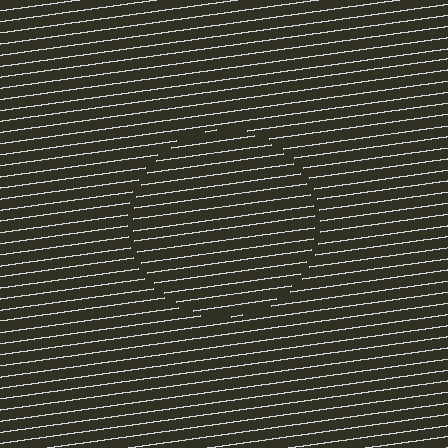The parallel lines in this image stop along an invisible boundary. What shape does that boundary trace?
An illusory circle. The interior of the shape contains the same grating, shifted by half a period — the contour is defined by the phase discontinuity where line-ends from the inner and outer gratings abut.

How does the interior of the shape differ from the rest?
The interior of the shape contains the same grating, shifted by half a period — the contour is defined by the phase discontinuity where line-ends from the inner and outer gratings abut.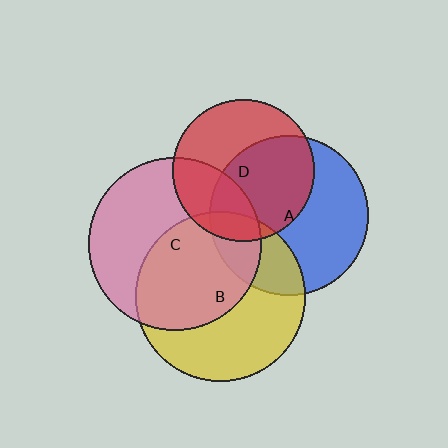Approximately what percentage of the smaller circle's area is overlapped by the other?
Approximately 25%.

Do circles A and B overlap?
Yes.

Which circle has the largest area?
Circle C (pink).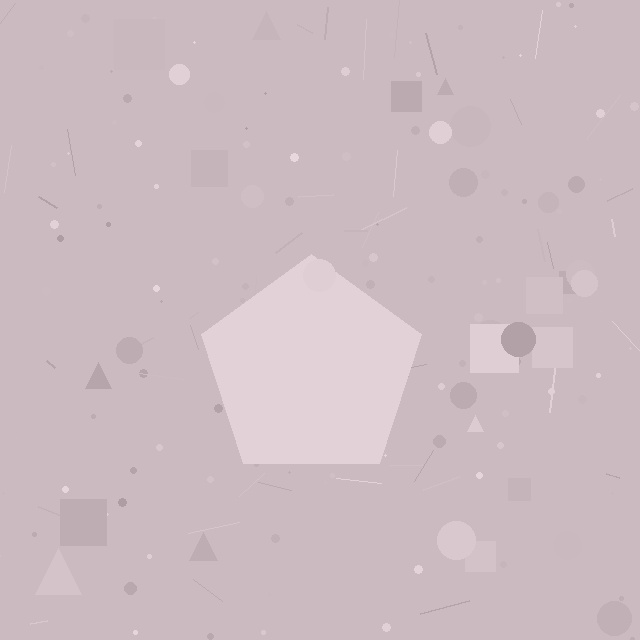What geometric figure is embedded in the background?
A pentagon is embedded in the background.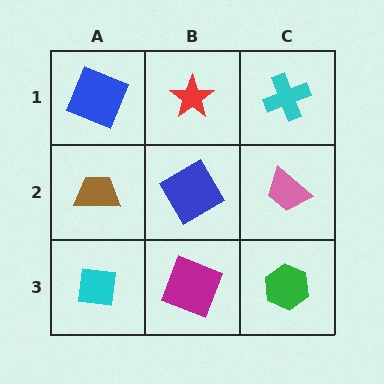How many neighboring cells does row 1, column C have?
2.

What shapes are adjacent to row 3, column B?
A blue diamond (row 2, column B), a cyan square (row 3, column A), a green hexagon (row 3, column C).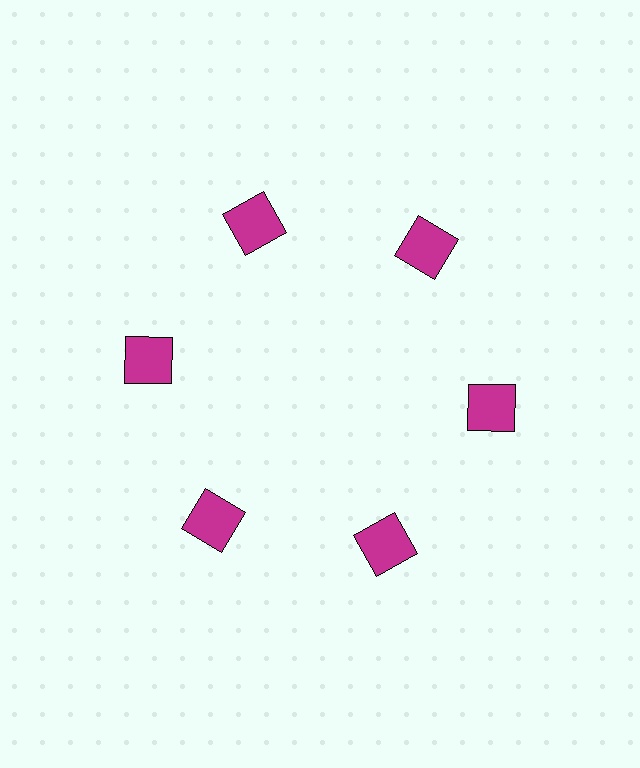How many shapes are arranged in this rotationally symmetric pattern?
There are 6 shapes, arranged in 6 groups of 1.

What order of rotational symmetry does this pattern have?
This pattern has 6-fold rotational symmetry.